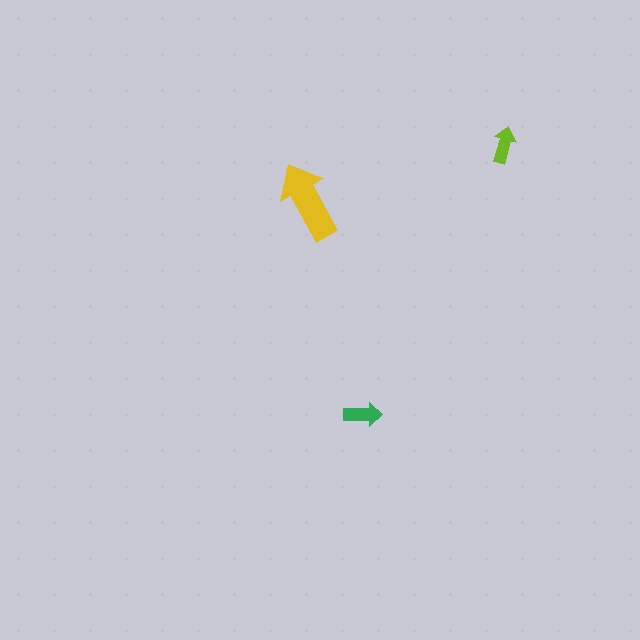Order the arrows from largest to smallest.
the yellow one, the green one, the lime one.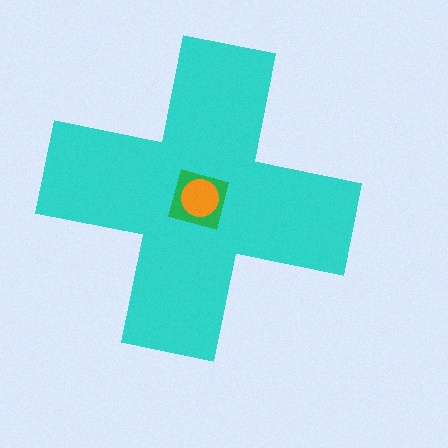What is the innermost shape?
The orange circle.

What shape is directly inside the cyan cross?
The green diamond.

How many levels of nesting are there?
3.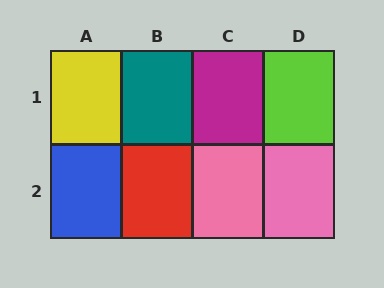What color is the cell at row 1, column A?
Yellow.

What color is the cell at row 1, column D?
Lime.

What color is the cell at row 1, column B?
Teal.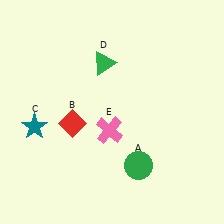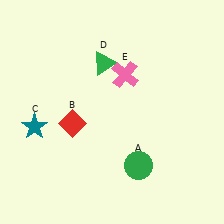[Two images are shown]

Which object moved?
The pink cross (E) moved up.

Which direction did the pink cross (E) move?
The pink cross (E) moved up.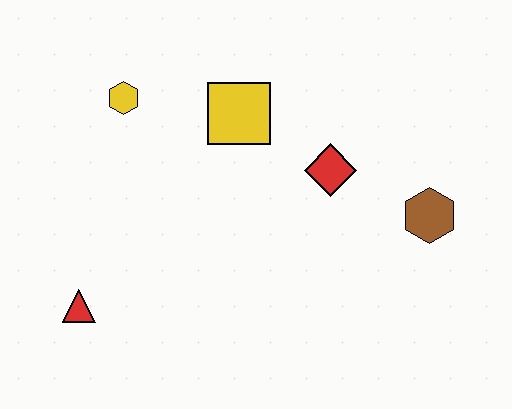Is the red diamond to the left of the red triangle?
No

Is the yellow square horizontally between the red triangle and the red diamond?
Yes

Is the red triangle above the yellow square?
No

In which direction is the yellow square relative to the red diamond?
The yellow square is to the left of the red diamond.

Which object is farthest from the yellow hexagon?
The brown hexagon is farthest from the yellow hexagon.